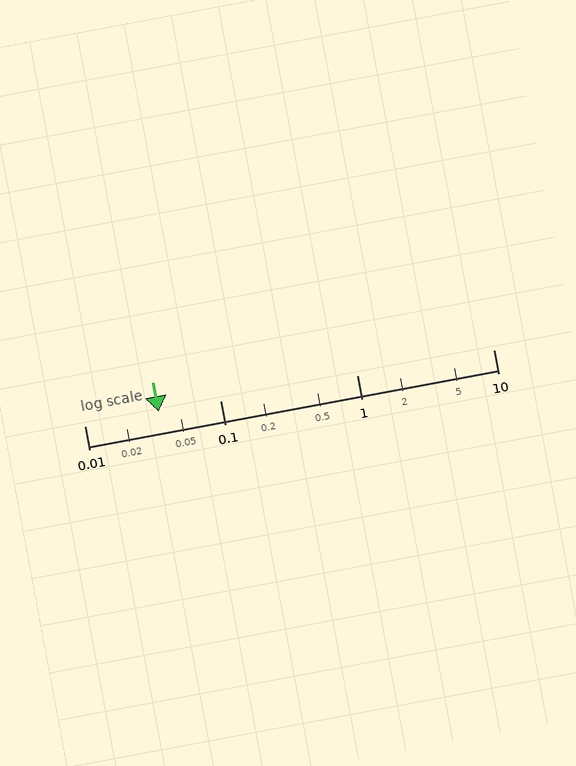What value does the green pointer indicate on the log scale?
The pointer indicates approximately 0.035.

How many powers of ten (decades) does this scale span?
The scale spans 3 decades, from 0.01 to 10.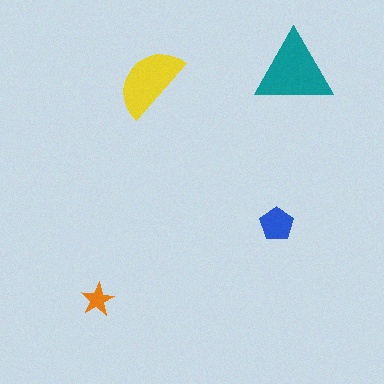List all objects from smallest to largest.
The orange star, the blue pentagon, the yellow semicircle, the teal triangle.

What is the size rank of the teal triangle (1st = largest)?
1st.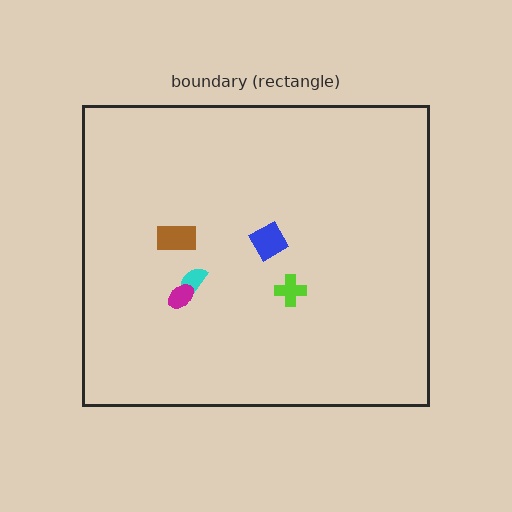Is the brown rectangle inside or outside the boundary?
Inside.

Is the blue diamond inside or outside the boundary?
Inside.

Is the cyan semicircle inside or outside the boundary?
Inside.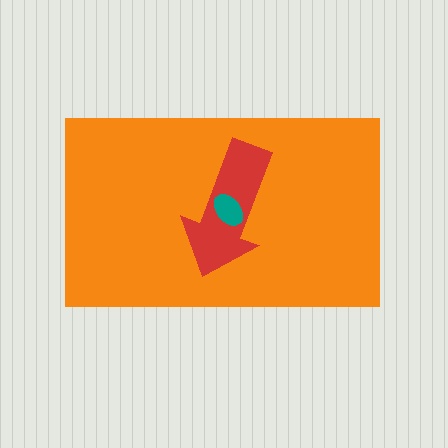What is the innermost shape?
The teal ellipse.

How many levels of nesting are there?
3.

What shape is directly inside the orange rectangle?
The red arrow.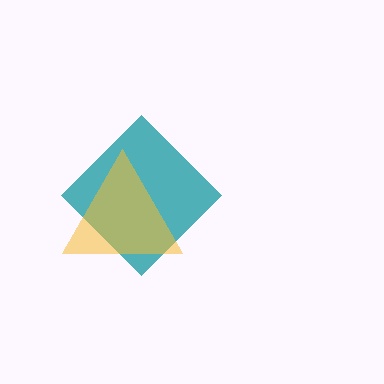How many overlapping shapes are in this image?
There are 2 overlapping shapes in the image.